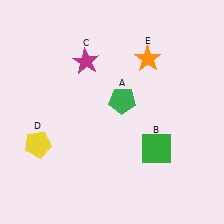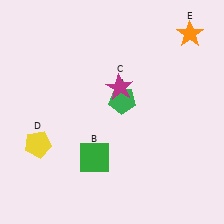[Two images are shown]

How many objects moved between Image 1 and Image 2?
3 objects moved between the two images.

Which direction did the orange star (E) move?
The orange star (E) moved right.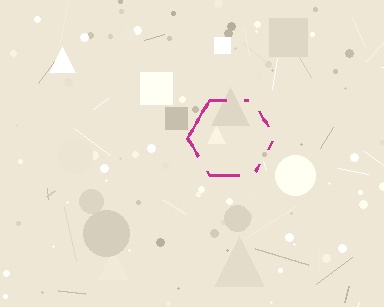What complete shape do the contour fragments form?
The contour fragments form a hexagon.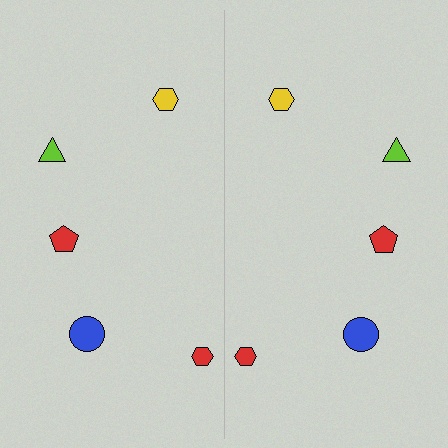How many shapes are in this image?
There are 10 shapes in this image.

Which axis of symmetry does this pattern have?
The pattern has a vertical axis of symmetry running through the center of the image.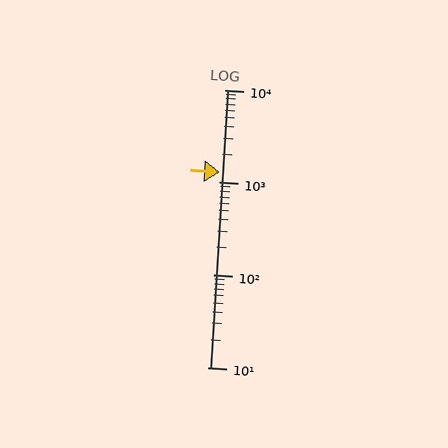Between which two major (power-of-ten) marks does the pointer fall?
The pointer is between 1000 and 10000.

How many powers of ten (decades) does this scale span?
The scale spans 3 decades, from 10 to 10000.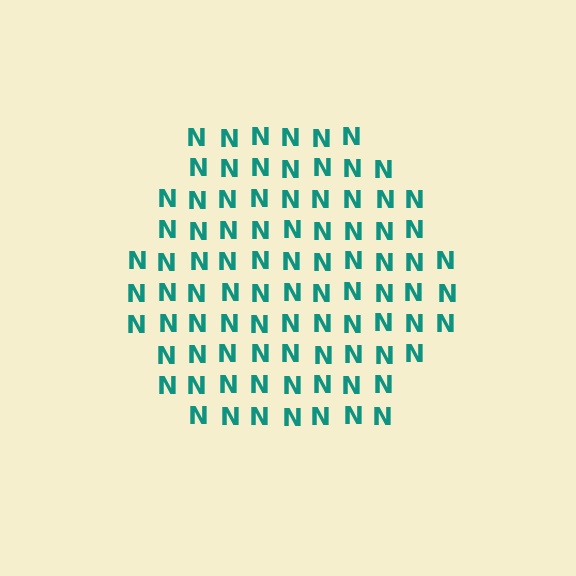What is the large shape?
The large shape is a hexagon.